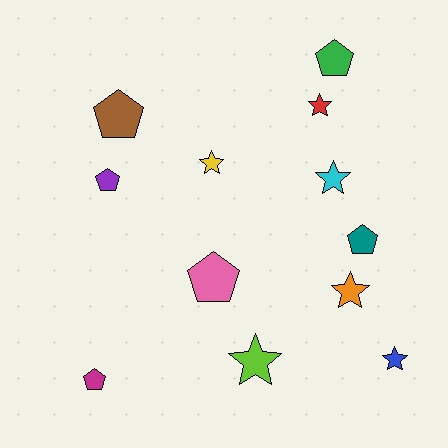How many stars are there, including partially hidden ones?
There are 6 stars.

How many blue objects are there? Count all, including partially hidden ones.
There is 1 blue object.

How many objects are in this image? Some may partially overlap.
There are 12 objects.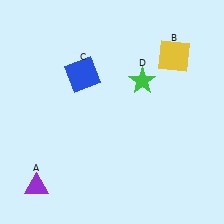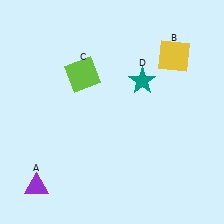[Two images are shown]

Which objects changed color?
C changed from blue to lime. D changed from green to teal.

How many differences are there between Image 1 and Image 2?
There are 2 differences between the two images.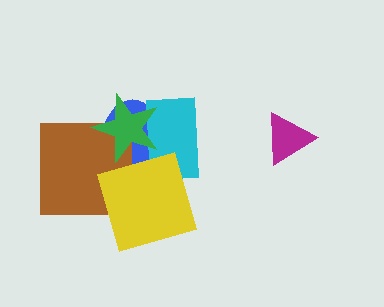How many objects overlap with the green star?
3 objects overlap with the green star.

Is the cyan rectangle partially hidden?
Yes, it is partially covered by another shape.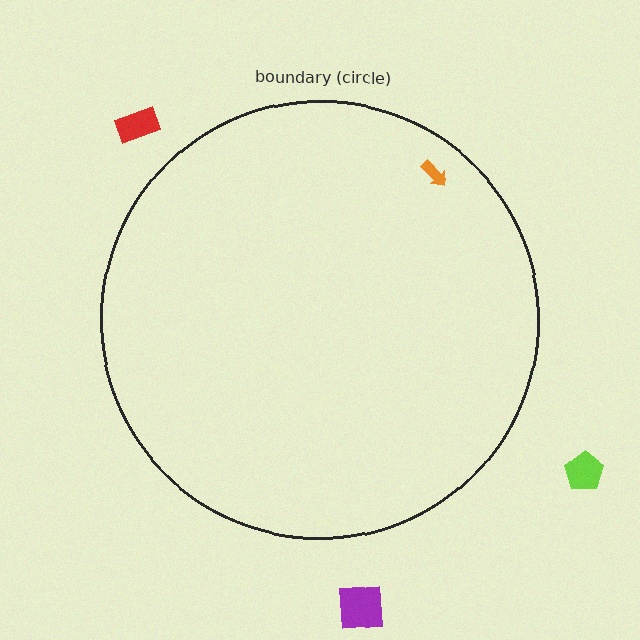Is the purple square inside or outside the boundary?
Outside.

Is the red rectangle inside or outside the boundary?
Outside.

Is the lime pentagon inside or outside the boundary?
Outside.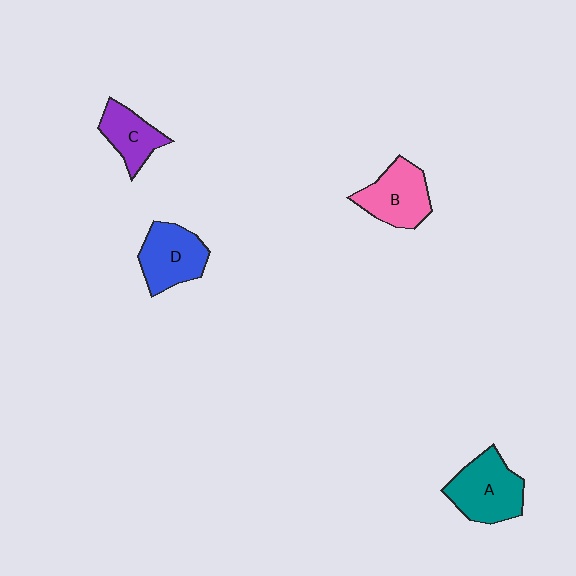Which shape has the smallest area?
Shape C (purple).